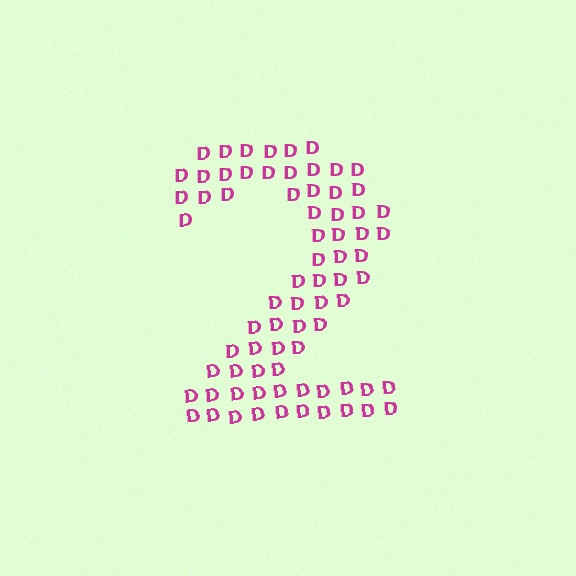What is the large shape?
The large shape is the digit 2.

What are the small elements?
The small elements are letter D's.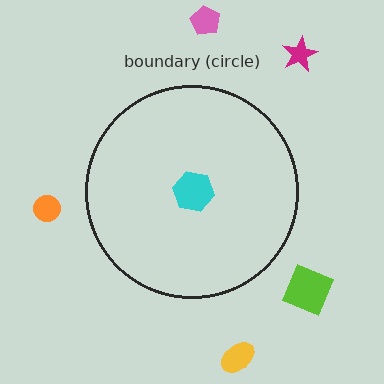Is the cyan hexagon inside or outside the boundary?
Inside.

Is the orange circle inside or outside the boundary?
Outside.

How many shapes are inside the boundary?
1 inside, 5 outside.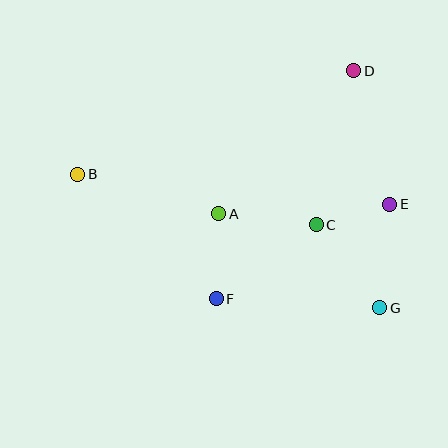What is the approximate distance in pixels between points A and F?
The distance between A and F is approximately 85 pixels.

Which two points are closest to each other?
Points C and E are closest to each other.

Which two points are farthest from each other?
Points B and G are farthest from each other.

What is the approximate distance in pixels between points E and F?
The distance between E and F is approximately 198 pixels.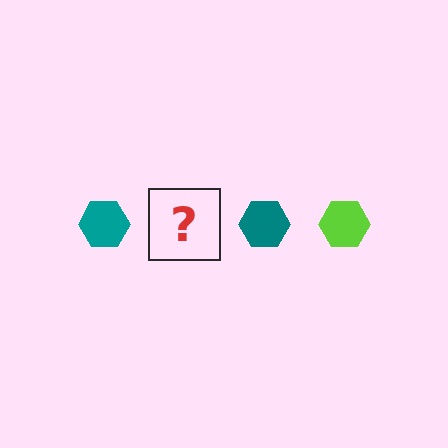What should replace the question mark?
The question mark should be replaced with a lime hexagon.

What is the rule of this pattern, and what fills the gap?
The rule is that the pattern cycles through teal, lime hexagons. The gap should be filled with a lime hexagon.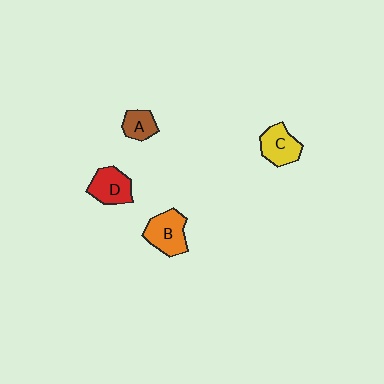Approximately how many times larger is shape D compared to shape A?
Approximately 1.5 times.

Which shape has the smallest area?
Shape A (brown).